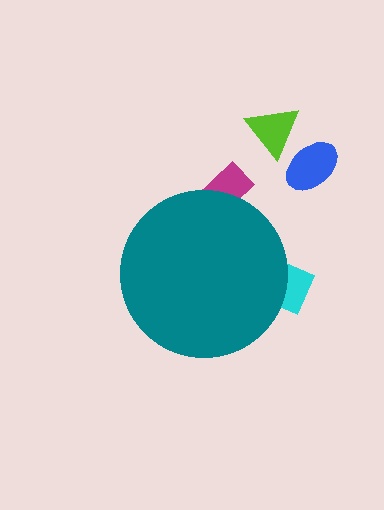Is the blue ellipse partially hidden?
No, the blue ellipse is fully visible.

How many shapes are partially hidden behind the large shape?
2 shapes are partially hidden.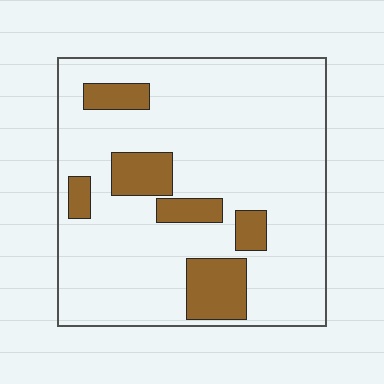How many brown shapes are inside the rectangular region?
6.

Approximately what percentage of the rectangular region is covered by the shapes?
Approximately 15%.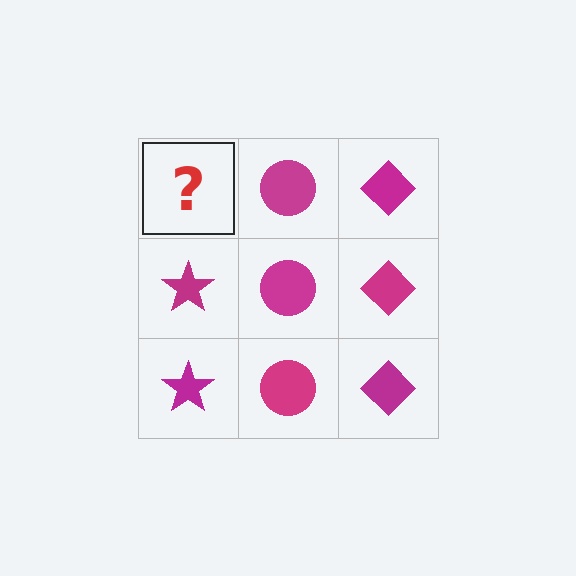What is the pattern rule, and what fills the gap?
The rule is that each column has a consistent shape. The gap should be filled with a magenta star.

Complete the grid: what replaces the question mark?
The question mark should be replaced with a magenta star.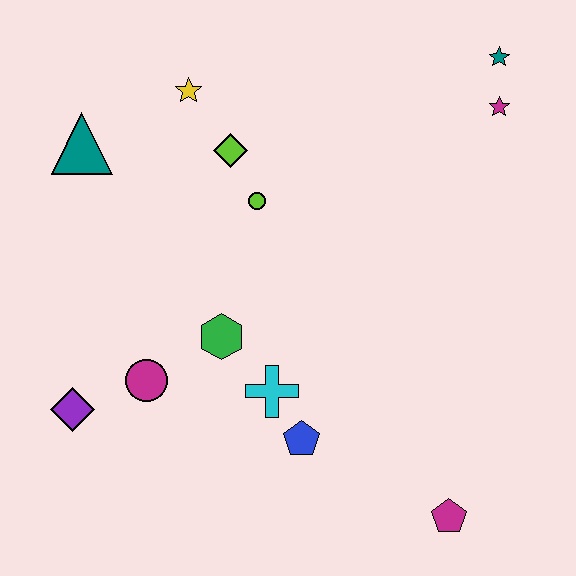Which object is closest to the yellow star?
The lime diamond is closest to the yellow star.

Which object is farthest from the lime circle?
The magenta pentagon is farthest from the lime circle.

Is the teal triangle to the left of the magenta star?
Yes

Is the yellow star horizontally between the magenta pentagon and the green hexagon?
No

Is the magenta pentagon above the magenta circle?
No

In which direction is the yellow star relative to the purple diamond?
The yellow star is above the purple diamond.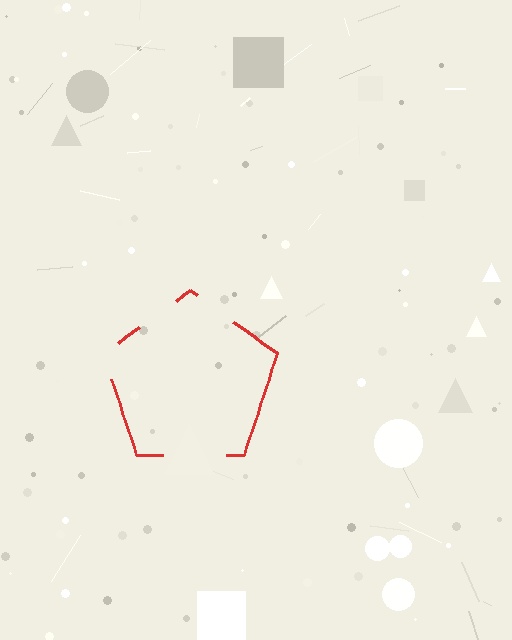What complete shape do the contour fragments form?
The contour fragments form a pentagon.